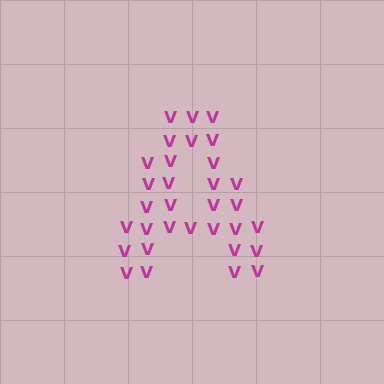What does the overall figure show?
The overall figure shows the letter A.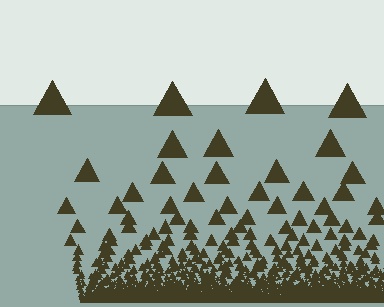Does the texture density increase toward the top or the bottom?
Density increases toward the bottom.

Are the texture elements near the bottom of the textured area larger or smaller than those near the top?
Smaller. The gradient is inverted — elements near the bottom are smaller and denser.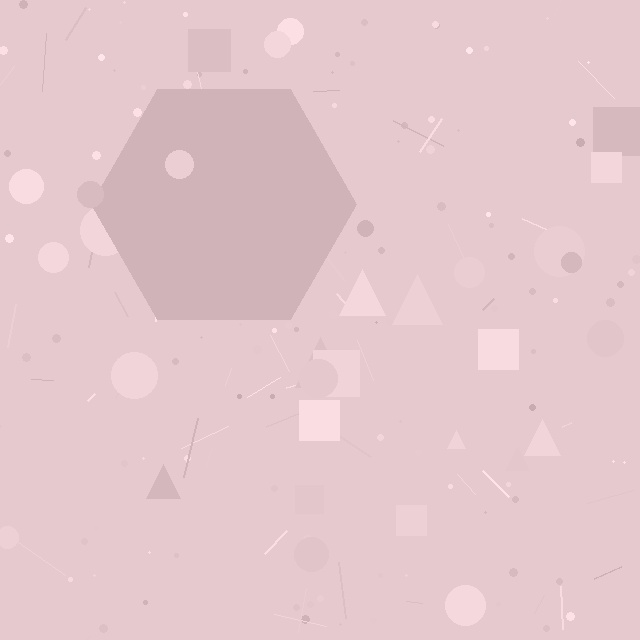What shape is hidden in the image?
A hexagon is hidden in the image.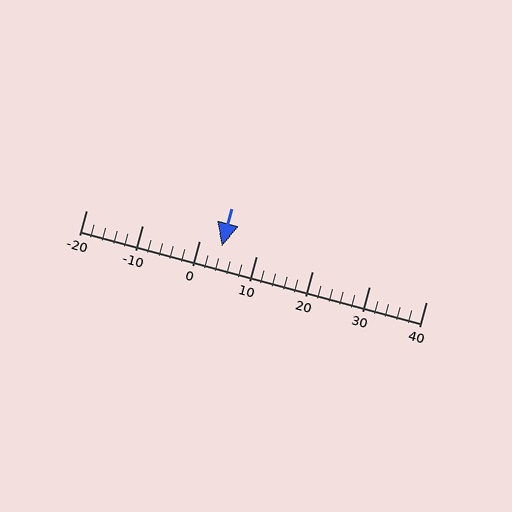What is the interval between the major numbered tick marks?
The major tick marks are spaced 10 units apart.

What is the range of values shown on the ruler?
The ruler shows values from -20 to 40.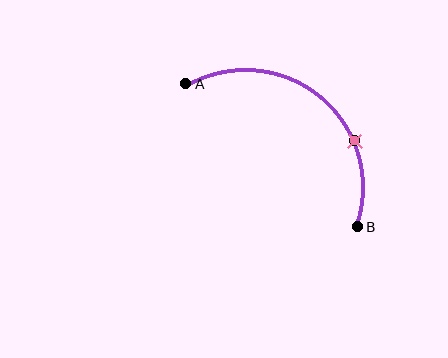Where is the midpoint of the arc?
The arc midpoint is the point on the curve farthest from the straight line joining A and B. It sits above and to the right of that line.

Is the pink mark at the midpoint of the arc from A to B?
No. The pink mark lies on the arc but is closer to endpoint B. The arc midpoint would be at the point on the curve equidistant along the arc from both A and B.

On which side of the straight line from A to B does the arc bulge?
The arc bulges above and to the right of the straight line connecting A and B.